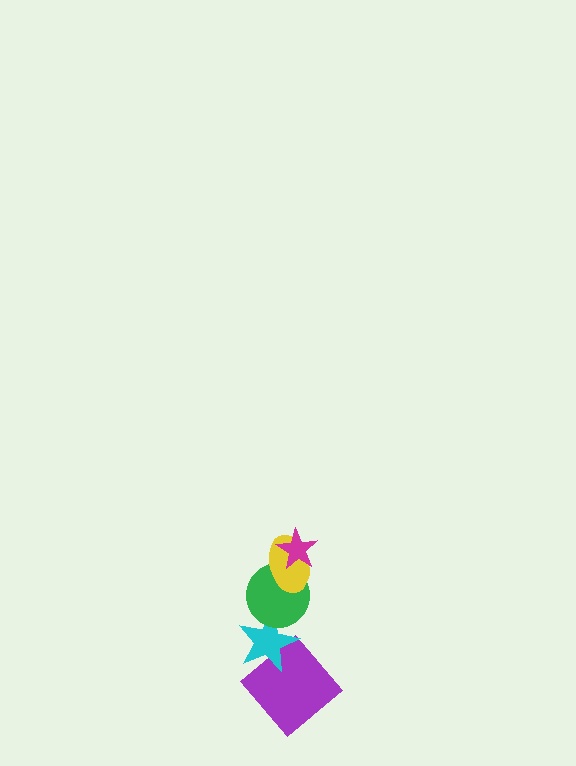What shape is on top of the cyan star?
The green circle is on top of the cyan star.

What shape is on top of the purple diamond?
The cyan star is on top of the purple diamond.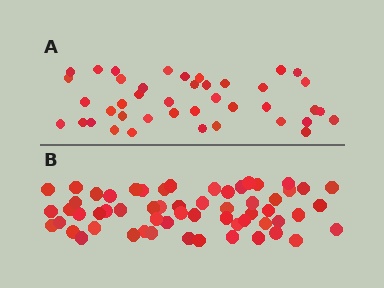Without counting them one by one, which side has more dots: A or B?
Region B (the bottom region) has more dots.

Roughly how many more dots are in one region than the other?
Region B has approximately 20 more dots than region A.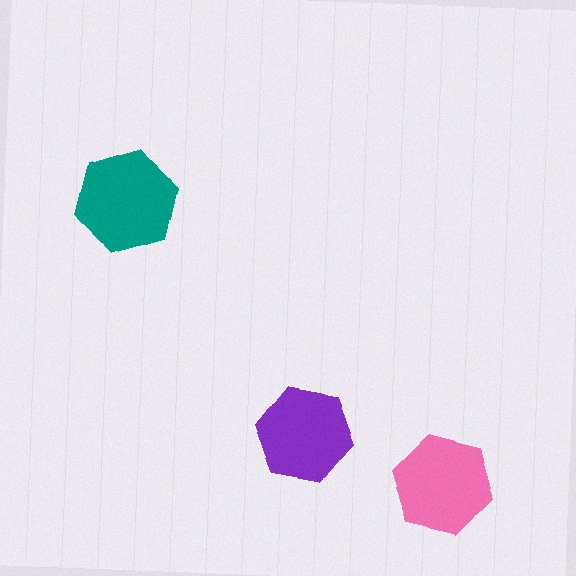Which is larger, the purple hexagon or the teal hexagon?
The teal one.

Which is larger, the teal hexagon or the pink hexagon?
The teal one.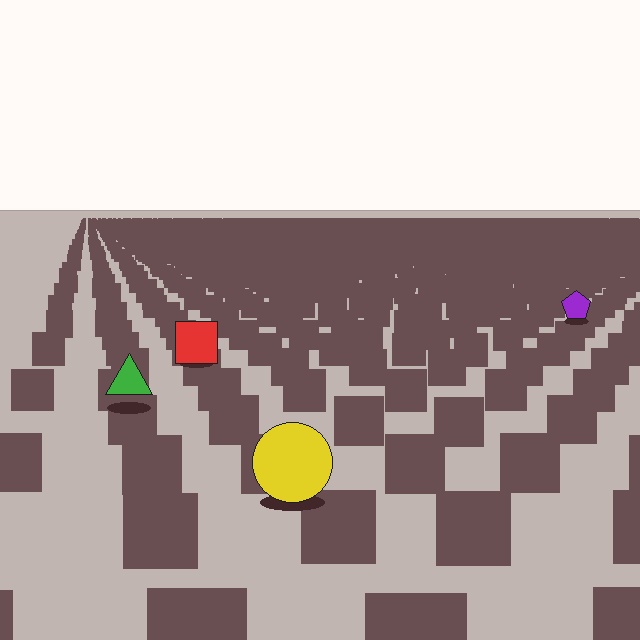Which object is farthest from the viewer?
The purple pentagon is farthest from the viewer. It appears smaller and the ground texture around it is denser.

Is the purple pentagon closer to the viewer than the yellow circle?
No. The yellow circle is closer — you can tell from the texture gradient: the ground texture is coarser near it.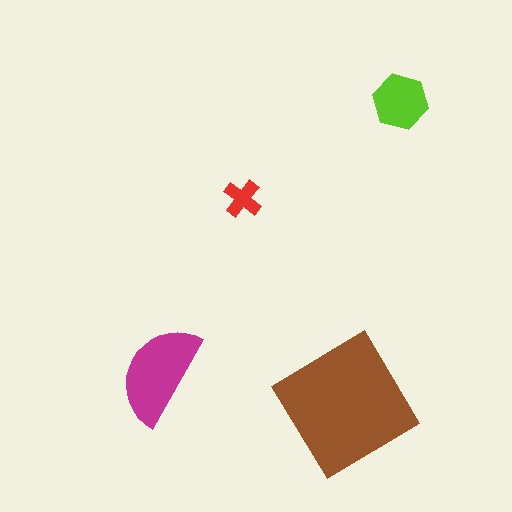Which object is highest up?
The lime hexagon is topmost.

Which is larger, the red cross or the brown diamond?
The brown diamond.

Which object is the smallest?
The red cross.